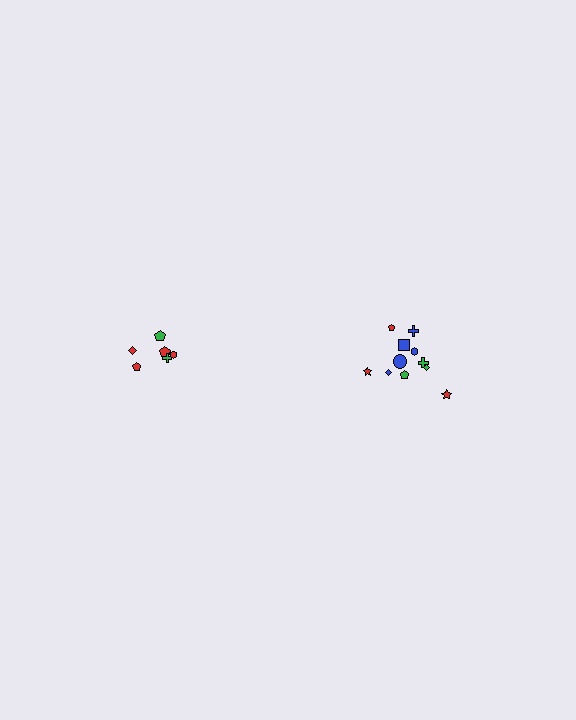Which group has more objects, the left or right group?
The right group.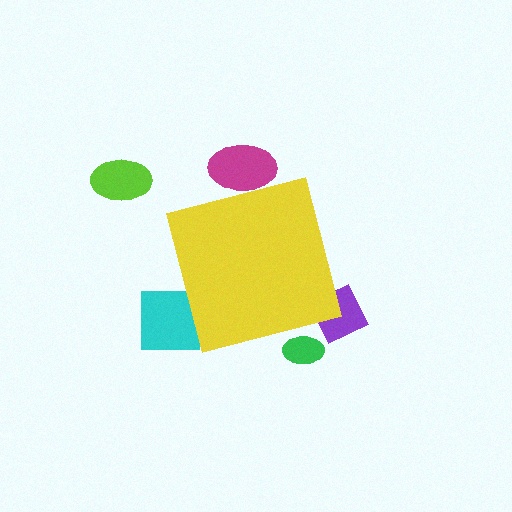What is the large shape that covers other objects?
A yellow square.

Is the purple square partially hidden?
Yes, the purple square is partially hidden behind the yellow square.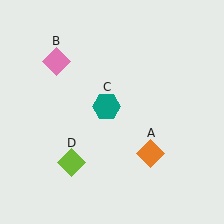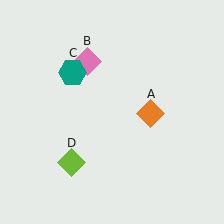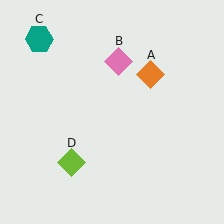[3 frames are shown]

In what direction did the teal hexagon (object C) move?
The teal hexagon (object C) moved up and to the left.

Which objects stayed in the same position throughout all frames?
Lime diamond (object D) remained stationary.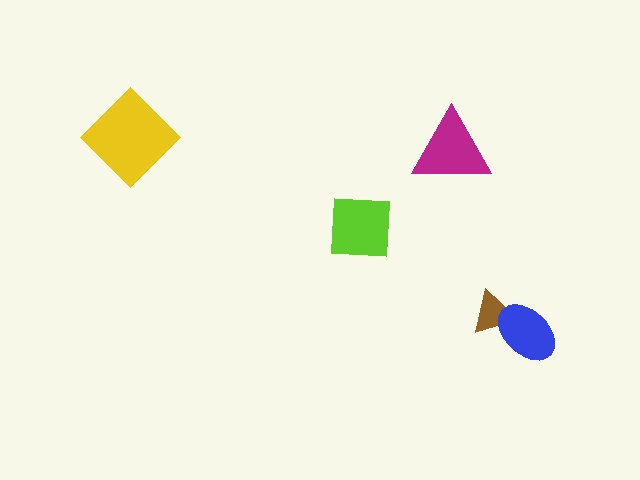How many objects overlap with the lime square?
0 objects overlap with the lime square.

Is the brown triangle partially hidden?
Yes, it is partially covered by another shape.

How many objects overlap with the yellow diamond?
0 objects overlap with the yellow diamond.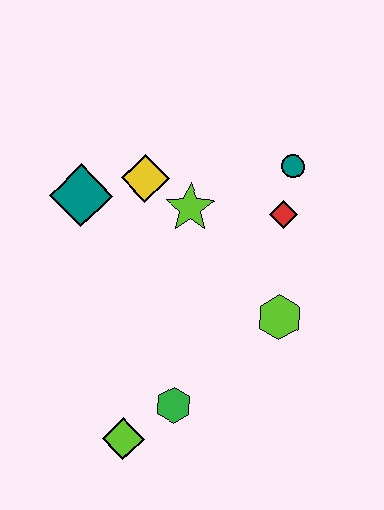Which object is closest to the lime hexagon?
The red diamond is closest to the lime hexagon.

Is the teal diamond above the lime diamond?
Yes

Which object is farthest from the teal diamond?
The lime diamond is farthest from the teal diamond.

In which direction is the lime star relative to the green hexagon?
The lime star is above the green hexagon.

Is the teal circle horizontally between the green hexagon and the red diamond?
No